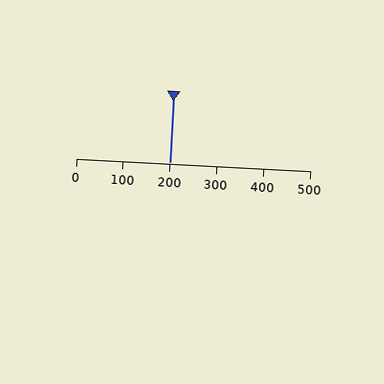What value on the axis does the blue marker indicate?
The marker indicates approximately 200.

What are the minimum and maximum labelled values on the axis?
The axis runs from 0 to 500.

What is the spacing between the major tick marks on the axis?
The major ticks are spaced 100 apart.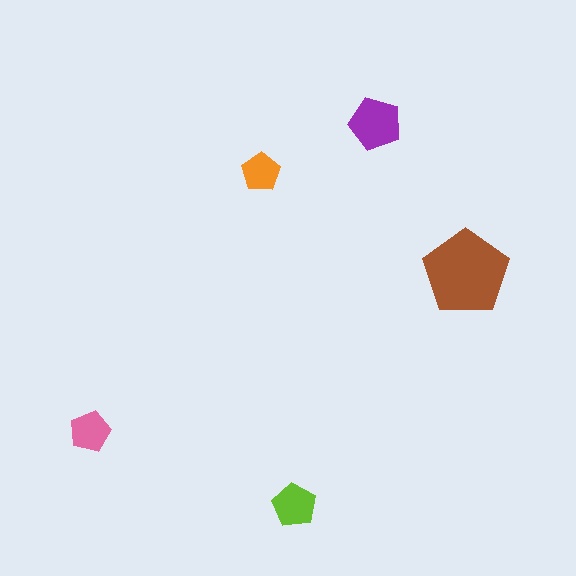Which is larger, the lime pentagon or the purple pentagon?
The purple one.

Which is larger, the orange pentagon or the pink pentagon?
The pink one.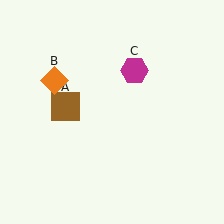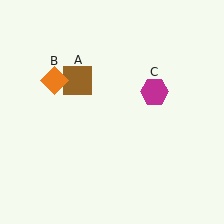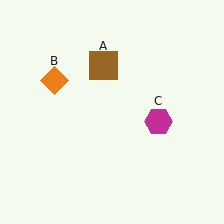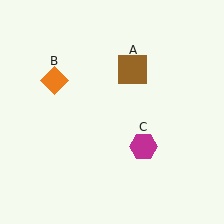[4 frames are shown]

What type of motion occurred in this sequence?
The brown square (object A), magenta hexagon (object C) rotated clockwise around the center of the scene.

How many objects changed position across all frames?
2 objects changed position: brown square (object A), magenta hexagon (object C).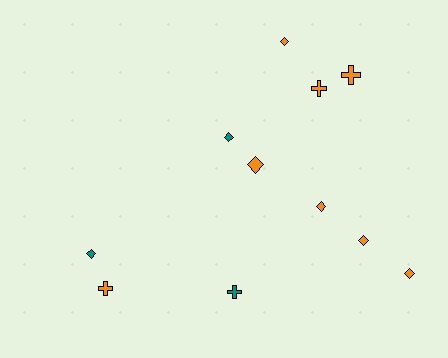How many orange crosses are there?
There are 3 orange crosses.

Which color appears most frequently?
Orange, with 8 objects.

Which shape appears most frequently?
Diamond, with 7 objects.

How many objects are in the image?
There are 11 objects.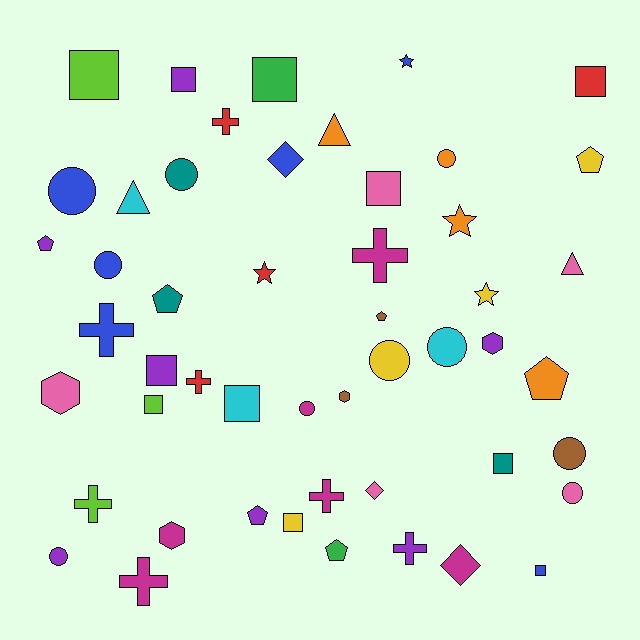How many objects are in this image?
There are 50 objects.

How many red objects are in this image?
There are 4 red objects.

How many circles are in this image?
There are 10 circles.